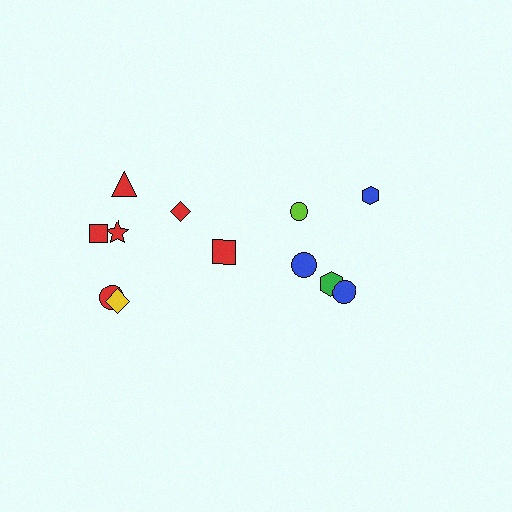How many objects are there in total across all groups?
There are 12 objects.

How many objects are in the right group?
There are 5 objects.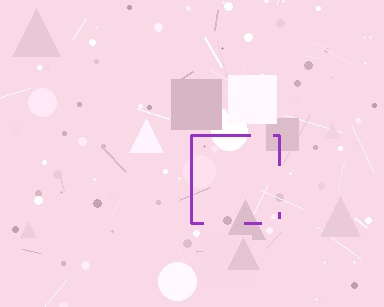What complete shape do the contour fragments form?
The contour fragments form a square.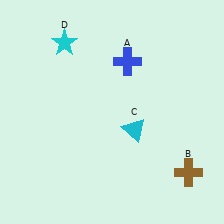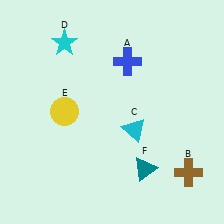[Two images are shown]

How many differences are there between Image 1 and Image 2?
There are 2 differences between the two images.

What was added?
A yellow circle (E), a teal triangle (F) were added in Image 2.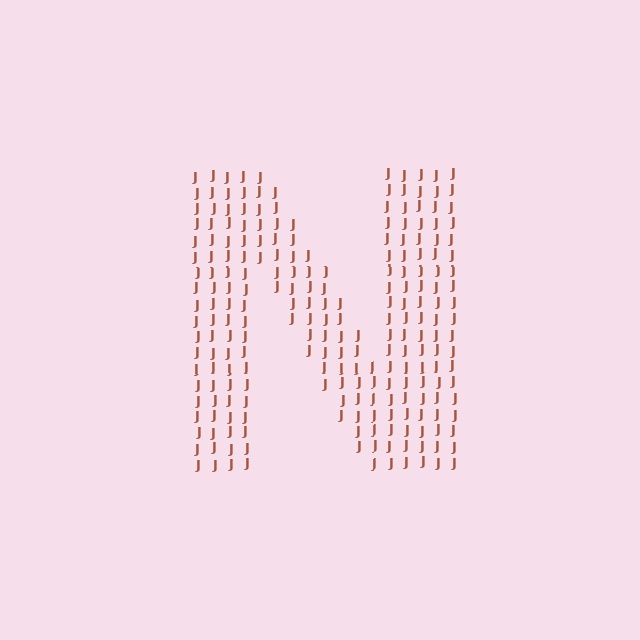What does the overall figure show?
The overall figure shows the letter N.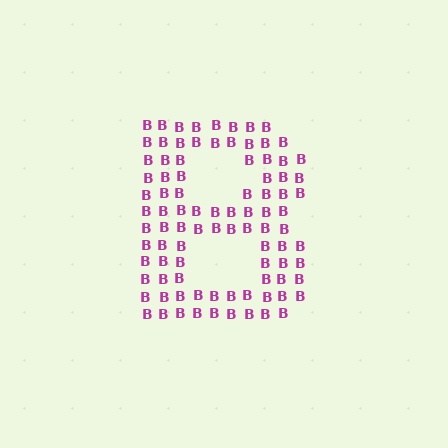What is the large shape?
The large shape is the letter B.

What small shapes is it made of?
It is made of small letter B's.